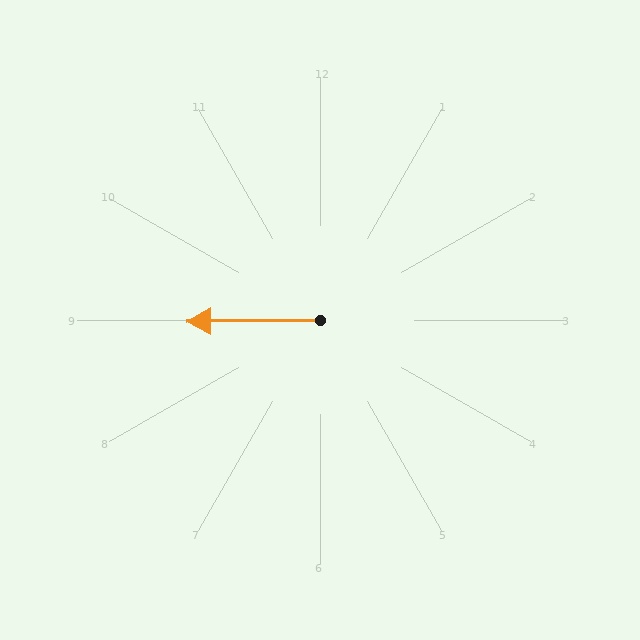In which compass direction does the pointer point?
West.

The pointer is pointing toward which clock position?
Roughly 9 o'clock.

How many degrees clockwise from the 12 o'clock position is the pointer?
Approximately 269 degrees.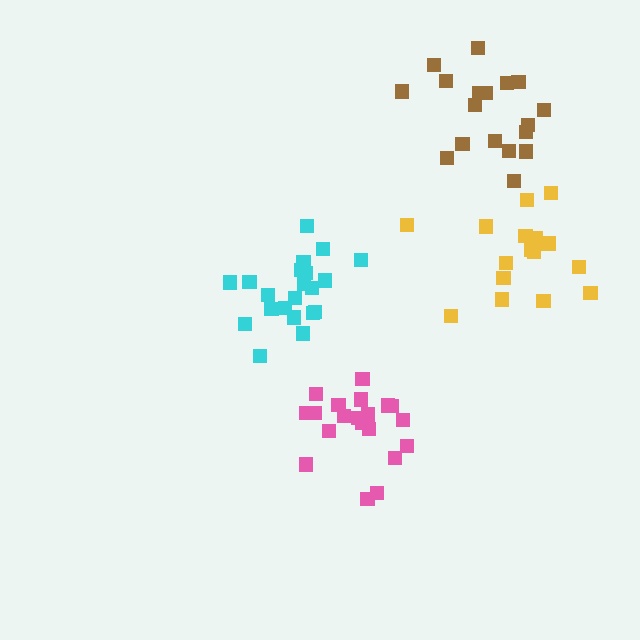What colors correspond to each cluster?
The clusters are colored: yellow, brown, cyan, pink.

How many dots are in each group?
Group 1: 16 dots, Group 2: 18 dots, Group 3: 21 dots, Group 4: 20 dots (75 total).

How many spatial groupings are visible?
There are 4 spatial groupings.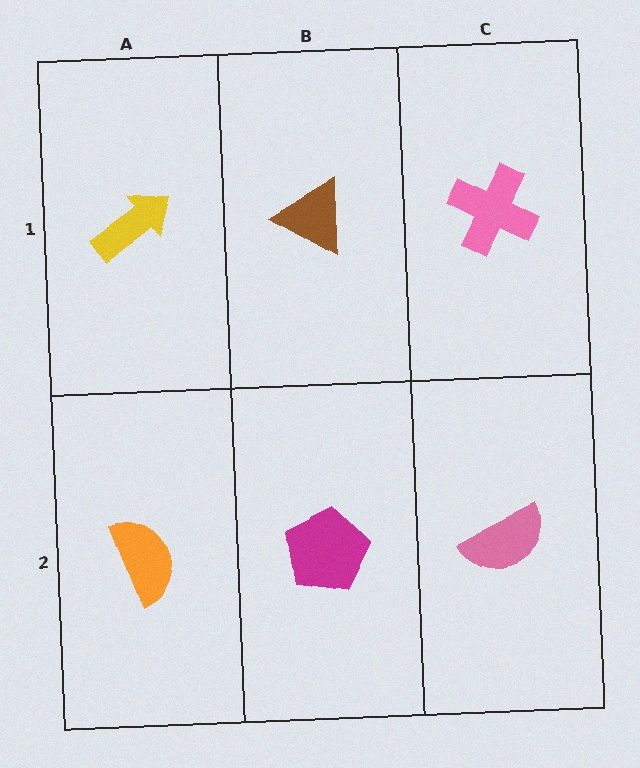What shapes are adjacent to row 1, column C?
A pink semicircle (row 2, column C), a brown triangle (row 1, column B).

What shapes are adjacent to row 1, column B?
A magenta pentagon (row 2, column B), a yellow arrow (row 1, column A), a pink cross (row 1, column C).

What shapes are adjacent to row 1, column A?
An orange semicircle (row 2, column A), a brown triangle (row 1, column B).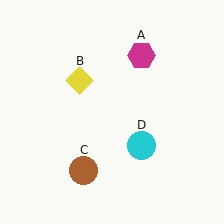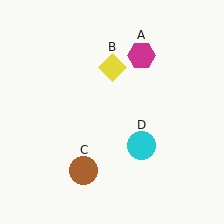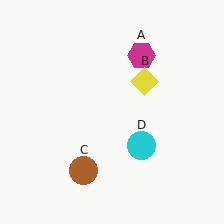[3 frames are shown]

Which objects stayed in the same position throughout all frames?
Magenta hexagon (object A) and brown circle (object C) and cyan circle (object D) remained stationary.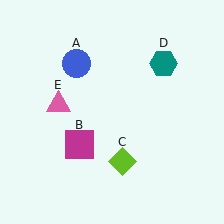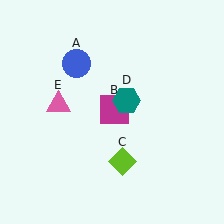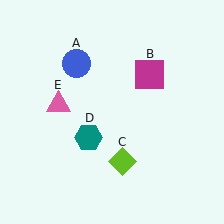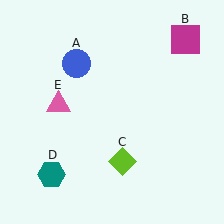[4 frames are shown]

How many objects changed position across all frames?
2 objects changed position: magenta square (object B), teal hexagon (object D).